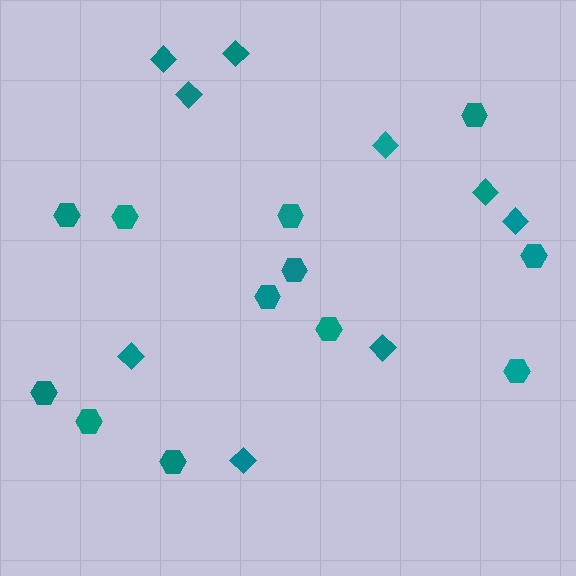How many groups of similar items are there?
There are 2 groups: one group of hexagons (12) and one group of diamonds (9).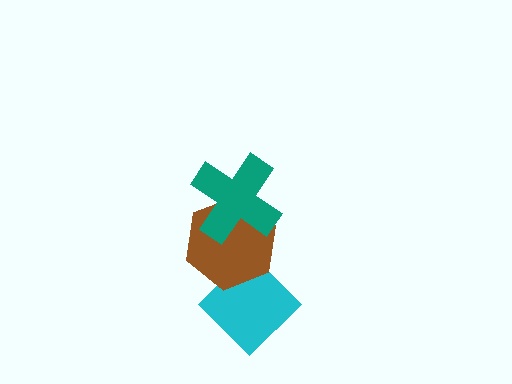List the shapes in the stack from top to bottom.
From top to bottom: the teal cross, the brown hexagon, the cyan diamond.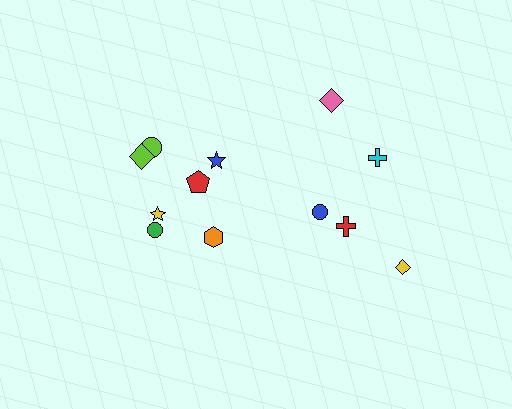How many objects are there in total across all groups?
There are 12 objects.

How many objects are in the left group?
There are 7 objects.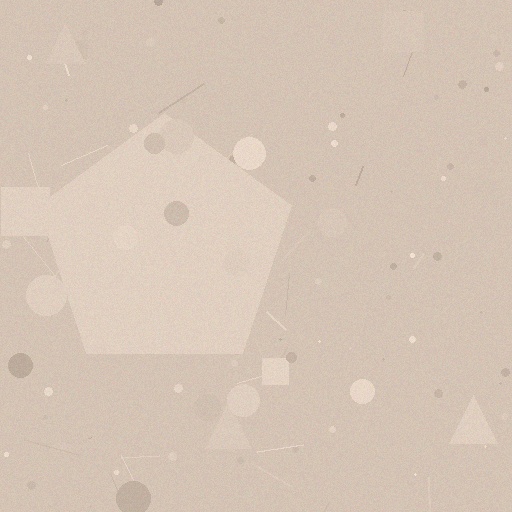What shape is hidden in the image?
A pentagon is hidden in the image.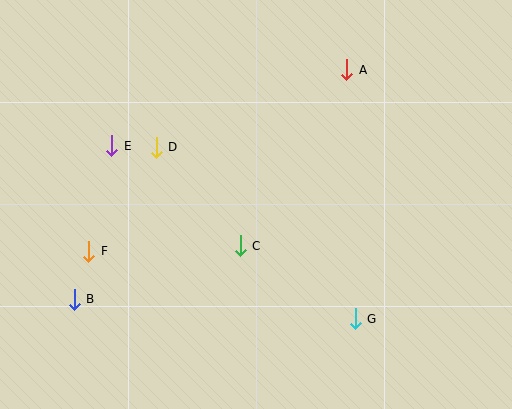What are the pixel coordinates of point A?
Point A is at (347, 70).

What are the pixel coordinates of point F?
Point F is at (89, 251).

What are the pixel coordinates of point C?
Point C is at (240, 246).